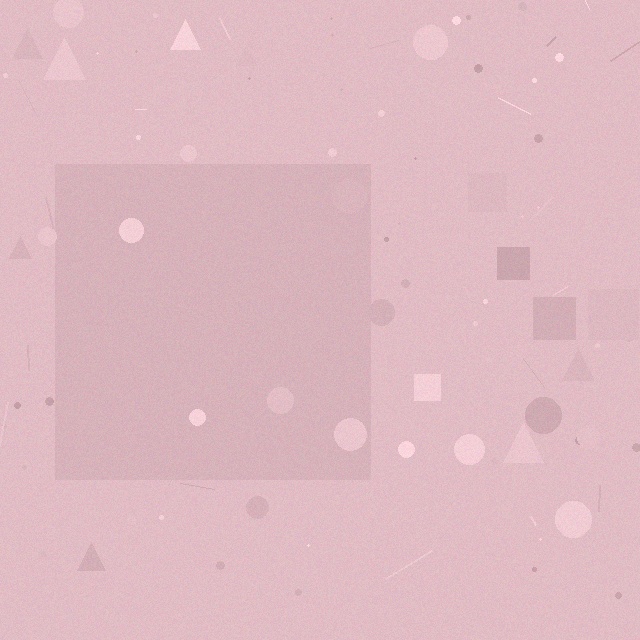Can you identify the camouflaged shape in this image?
The camouflaged shape is a square.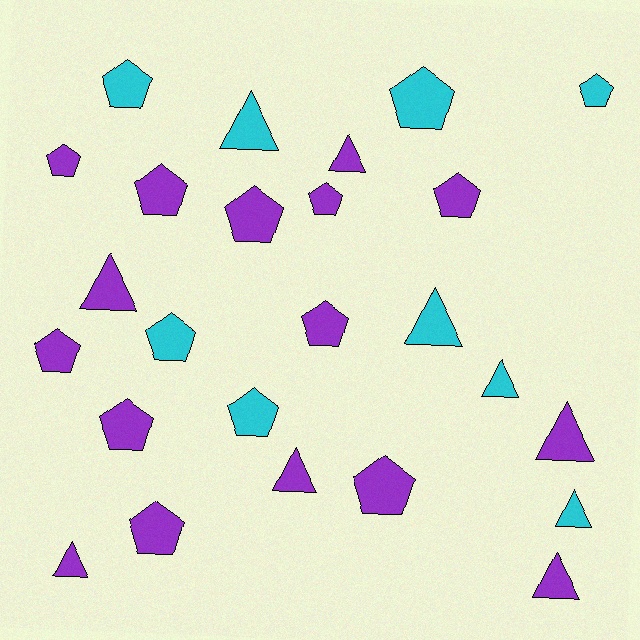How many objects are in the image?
There are 25 objects.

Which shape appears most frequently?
Pentagon, with 15 objects.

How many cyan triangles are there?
There are 4 cyan triangles.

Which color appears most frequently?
Purple, with 16 objects.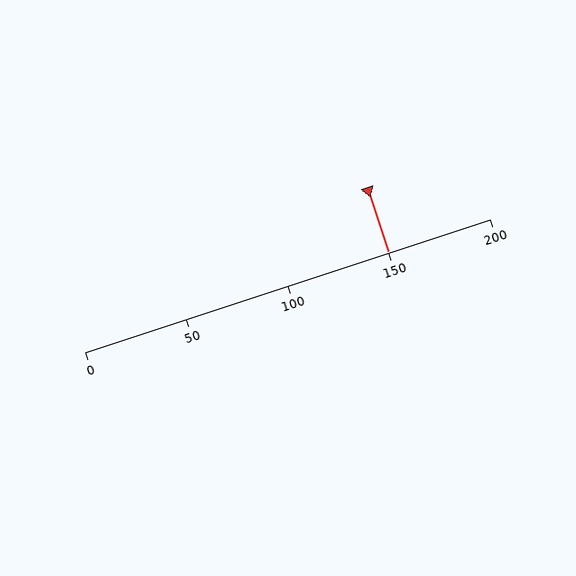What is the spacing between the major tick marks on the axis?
The major ticks are spaced 50 apart.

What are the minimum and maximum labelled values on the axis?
The axis runs from 0 to 200.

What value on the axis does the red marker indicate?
The marker indicates approximately 150.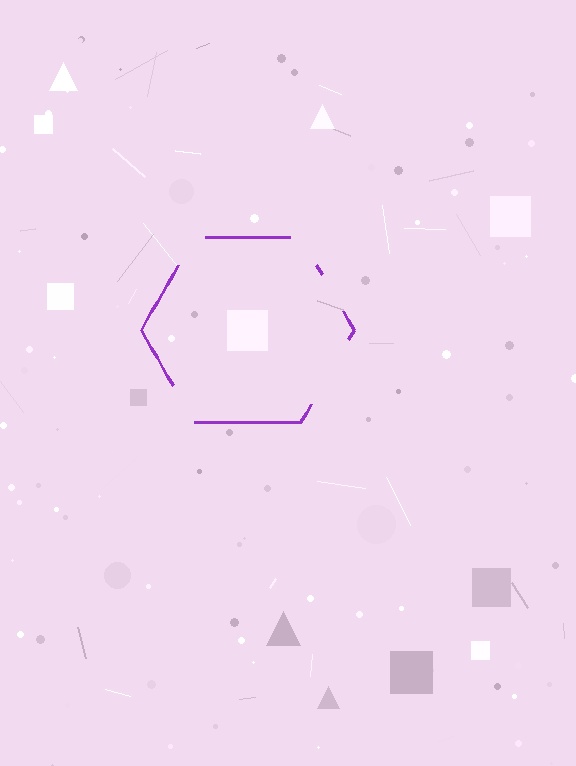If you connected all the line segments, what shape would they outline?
They would outline a hexagon.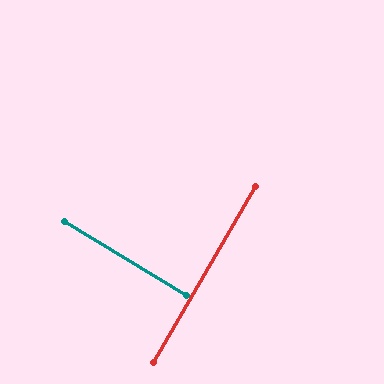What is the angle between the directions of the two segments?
Approximately 89 degrees.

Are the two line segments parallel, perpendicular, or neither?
Perpendicular — they meet at approximately 89°.